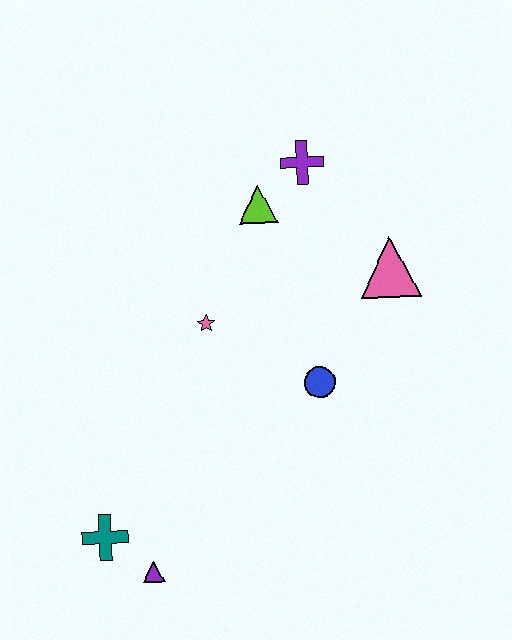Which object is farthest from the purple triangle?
The purple cross is farthest from the purple triangle.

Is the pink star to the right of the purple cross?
No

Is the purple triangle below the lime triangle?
Yes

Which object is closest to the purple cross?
The lime triangle is closest to the purple cross.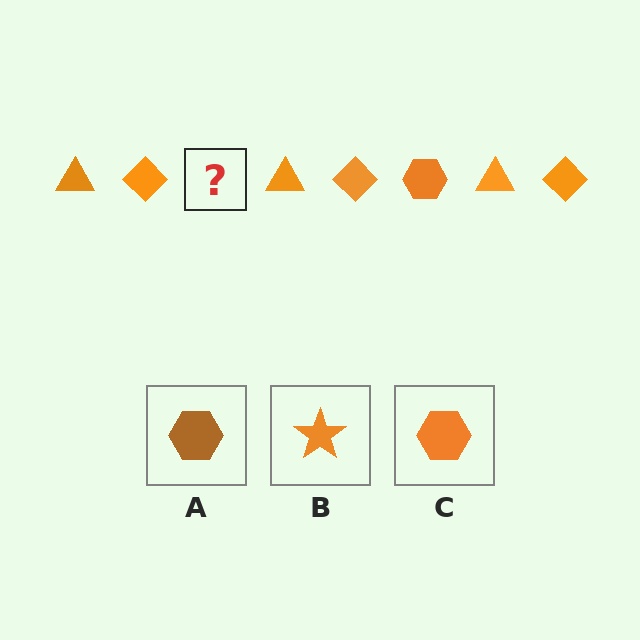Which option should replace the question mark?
Option C.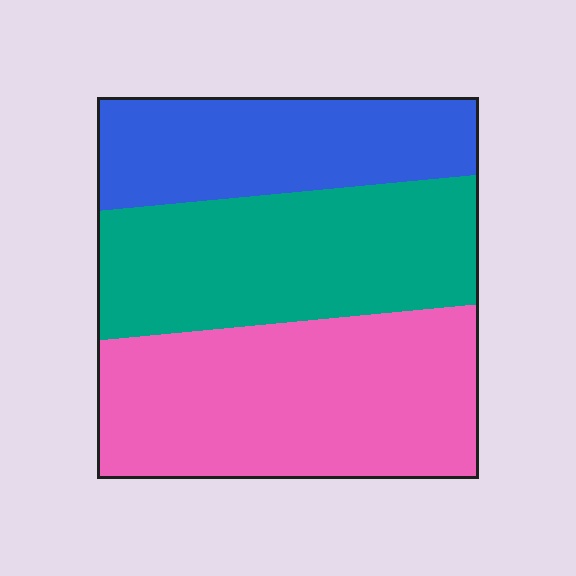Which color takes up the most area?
Pink, at roughly 40%.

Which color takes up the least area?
Blue, at roughly 25%.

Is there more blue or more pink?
Pink.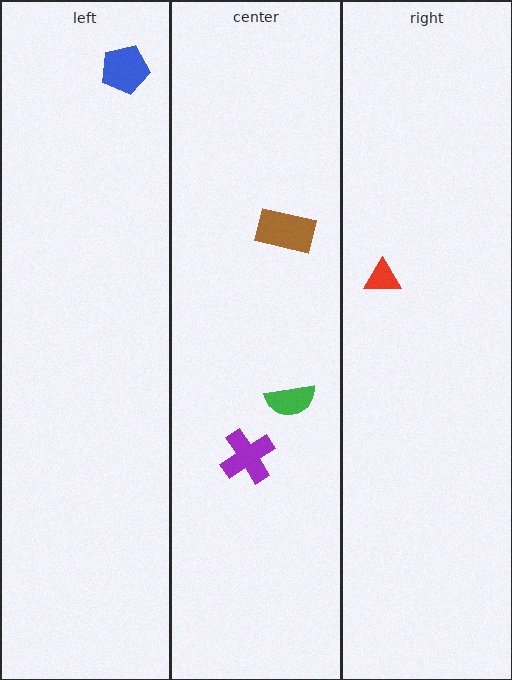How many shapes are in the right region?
1.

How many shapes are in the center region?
3.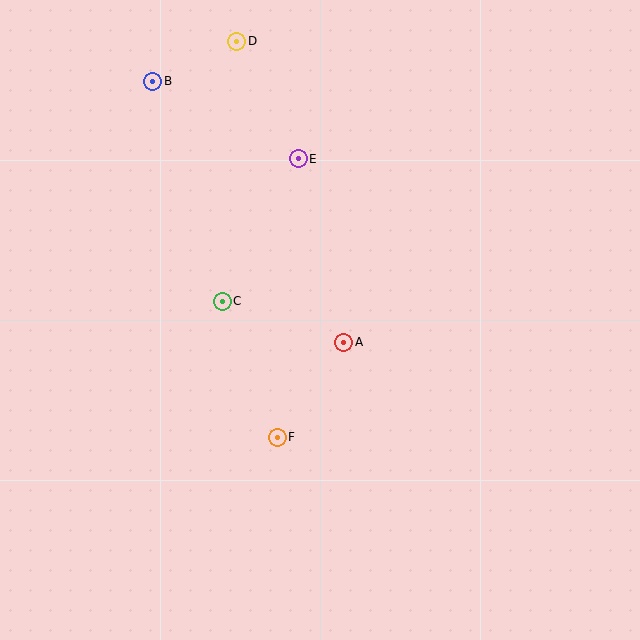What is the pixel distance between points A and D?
The distance between A and D is 319 pixels.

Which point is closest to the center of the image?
Point A at (344, 342) is closest to the center.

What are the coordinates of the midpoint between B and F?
The midpoint between B and F is at (215, 259).